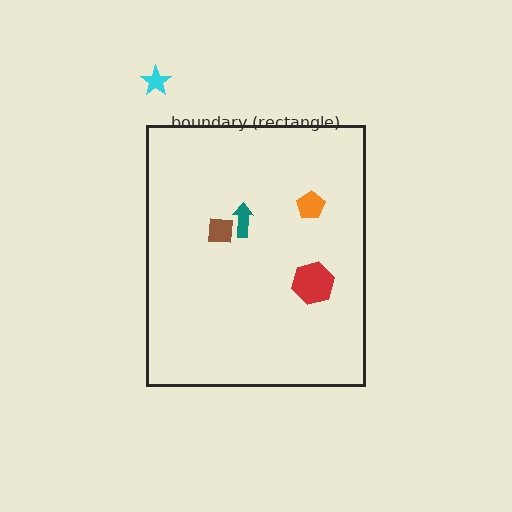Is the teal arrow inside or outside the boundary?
Inside.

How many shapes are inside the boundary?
4 inside, 1 outside.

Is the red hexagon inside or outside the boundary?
Inside.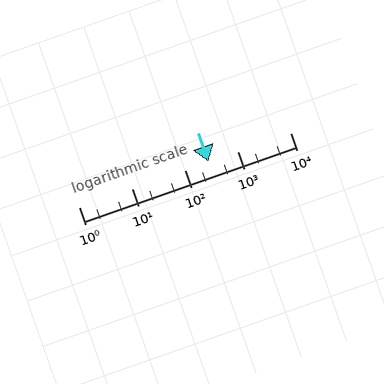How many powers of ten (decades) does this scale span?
The scale spans 4 decades, from 1 to 10000.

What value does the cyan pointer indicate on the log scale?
The pointer indicates approximately 280.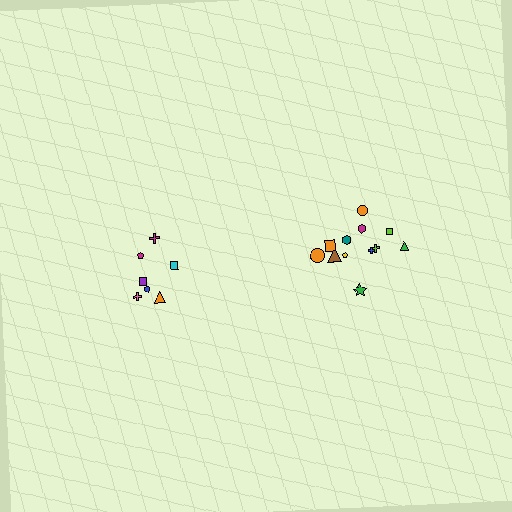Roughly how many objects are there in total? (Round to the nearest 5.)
Roughly 20 objects in total.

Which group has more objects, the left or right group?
The right group.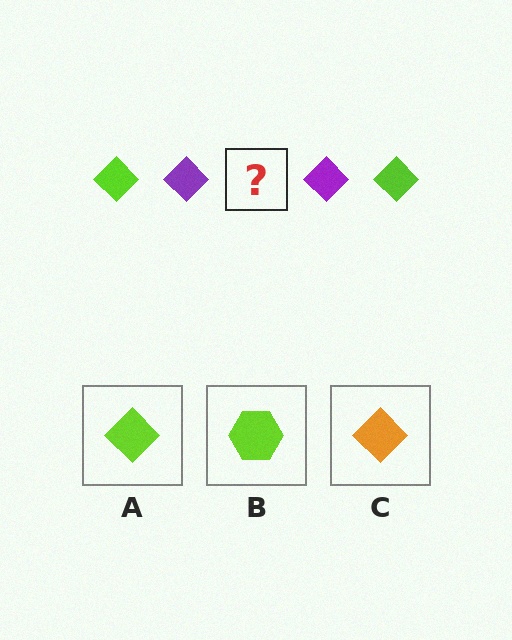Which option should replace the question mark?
Option A.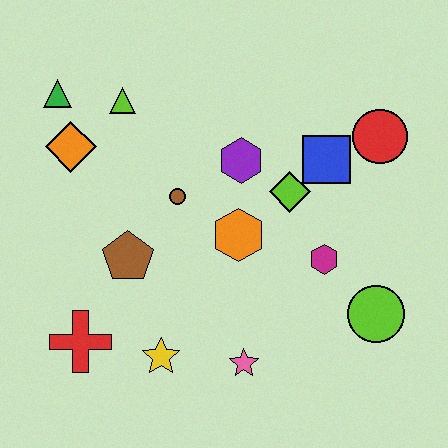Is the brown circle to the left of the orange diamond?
No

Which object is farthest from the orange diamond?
The lime circle is farthest from the orange diamond.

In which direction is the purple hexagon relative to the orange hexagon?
The purple hexagon is above the orange hexagon.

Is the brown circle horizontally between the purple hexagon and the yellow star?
Yes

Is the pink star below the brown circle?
Yes